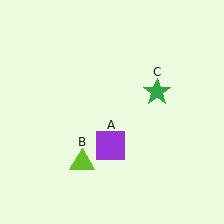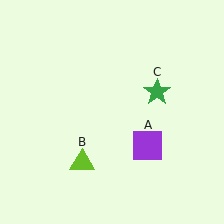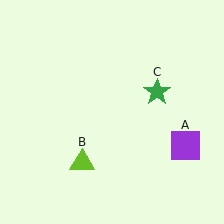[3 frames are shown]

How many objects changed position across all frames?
1 object changed position: purple square (object A).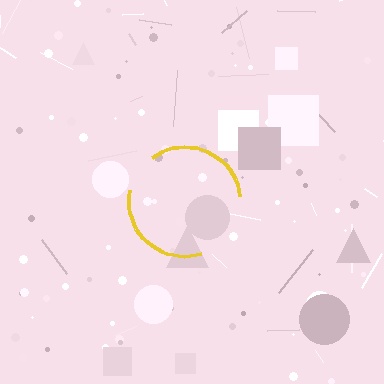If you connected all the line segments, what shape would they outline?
They would outline a circle.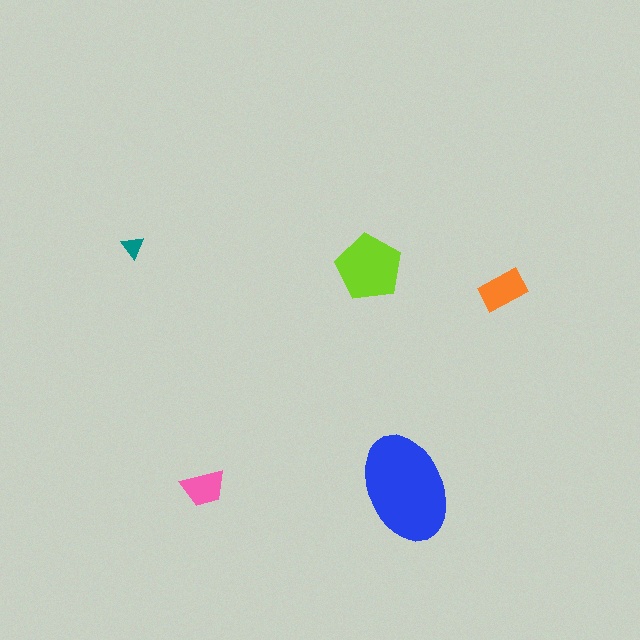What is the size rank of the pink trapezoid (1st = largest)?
4th.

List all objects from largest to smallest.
The blue ellipse, the lime pentagon, the orange rectangle, the pink trapezoid, the teal triangle.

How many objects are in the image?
There are 5 objects in the image.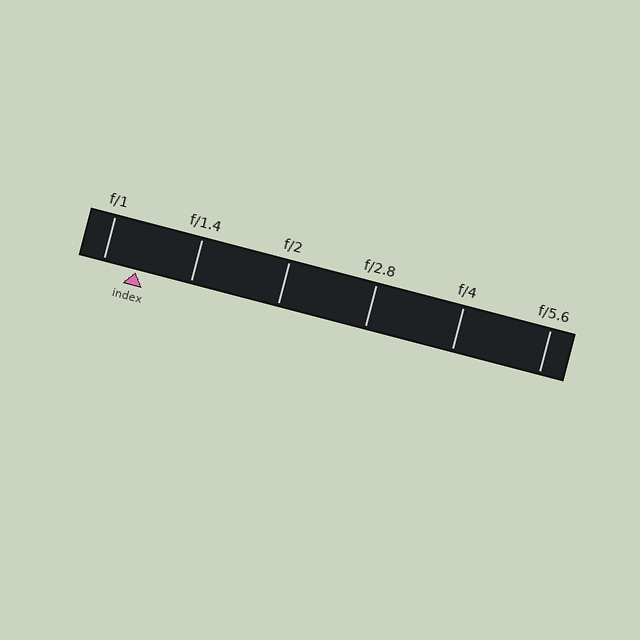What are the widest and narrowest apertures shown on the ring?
The widest aperture shown is f/1 and the narrowest is f/5.6.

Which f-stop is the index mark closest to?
The index mark is closest to f/1.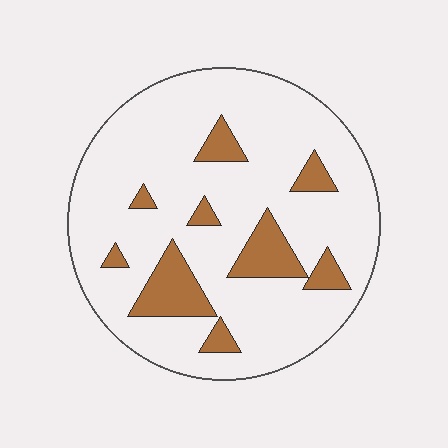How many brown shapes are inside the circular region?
9.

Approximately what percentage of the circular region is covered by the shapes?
Approximately 15%.